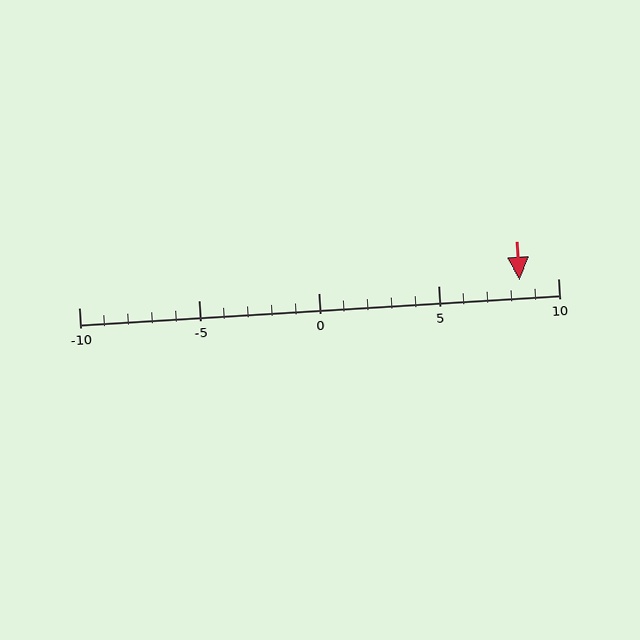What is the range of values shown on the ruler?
The ruler shows values from -10 to 10.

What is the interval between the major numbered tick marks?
The major tick marks are spaced 5 units apart.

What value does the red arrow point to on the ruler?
The red arrow points to approximately 8.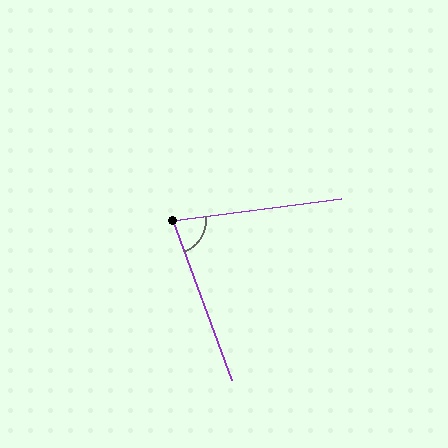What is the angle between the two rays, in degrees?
Approximately 77 degrees.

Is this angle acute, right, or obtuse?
It is acute.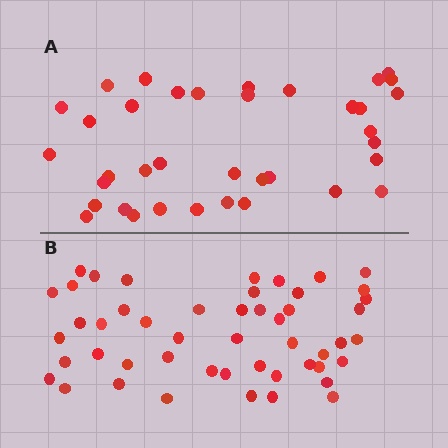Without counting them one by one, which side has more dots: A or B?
Region B (the bottom region) has more dots.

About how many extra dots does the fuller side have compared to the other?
Region B has roughly 12 or so more dots than region A.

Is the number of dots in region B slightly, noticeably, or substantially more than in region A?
Region B has noticeably more, but not dramatically so. The ratio is roughly 1.3 to 1.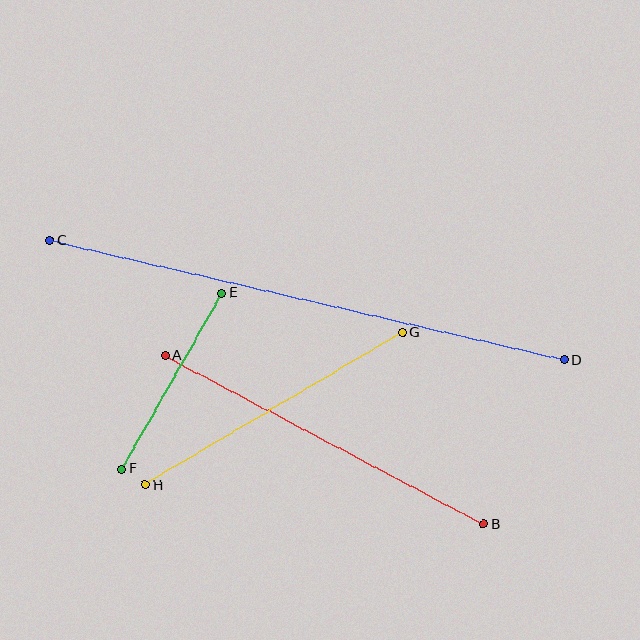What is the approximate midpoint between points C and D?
The midpoint is at approximately (307, 300) pixels.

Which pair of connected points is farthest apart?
Points C and D are farthest apart.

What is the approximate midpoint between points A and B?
The midpoint is at approximately (325, 440) pixels.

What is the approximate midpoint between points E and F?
The midpoint is at approximately (172, 381) pixels.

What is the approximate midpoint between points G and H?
The midpoint is at approximately (274, 409) pixels.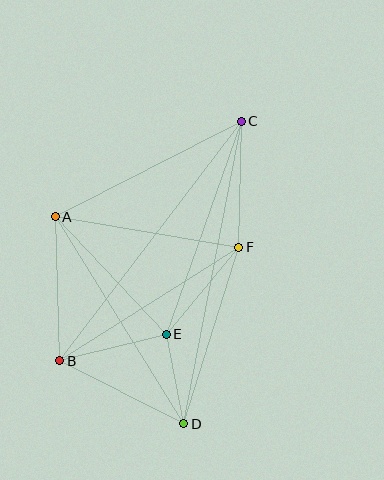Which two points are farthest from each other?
Points C and D are farthest from each other.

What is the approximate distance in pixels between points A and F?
The distance between A and F is approximately 186 pixels.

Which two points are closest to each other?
Points D and E are closest to each other.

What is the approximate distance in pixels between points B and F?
The distance between B and F is approximately 212 pixels.